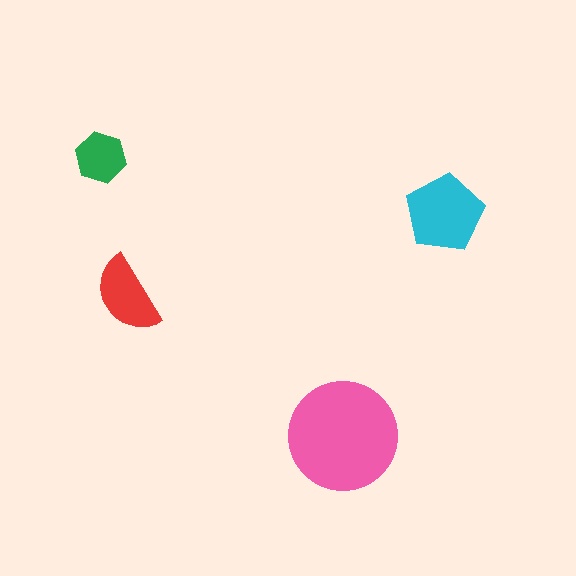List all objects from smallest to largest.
The green hexagon, the red semicircle, the cyan pentagon, the pink circle.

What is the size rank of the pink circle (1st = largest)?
1st.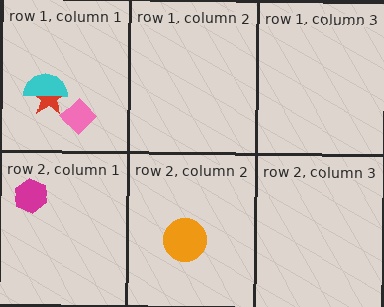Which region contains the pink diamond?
The row 1, column 1 region.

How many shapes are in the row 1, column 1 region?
3.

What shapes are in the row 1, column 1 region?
The red star, the cyan semicircle, the pink diamond.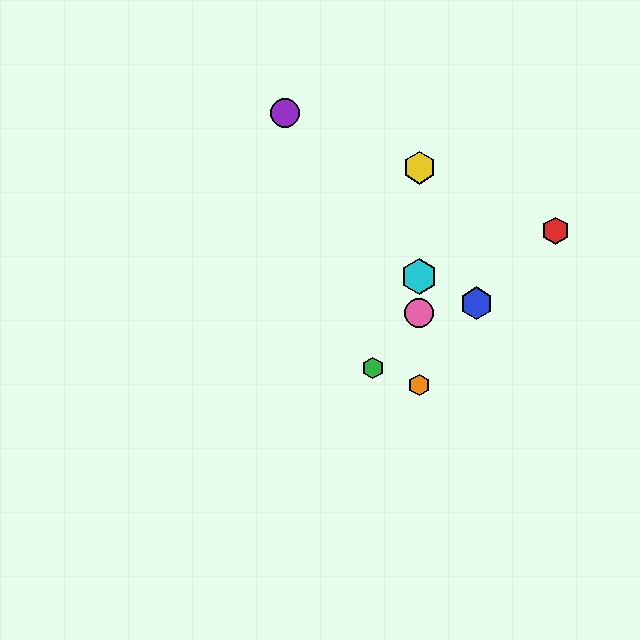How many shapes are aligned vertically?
4 shapes (the yellow hexagon, the orange hexagon, the cyan hexagon, the pink circle) are aligned vertically.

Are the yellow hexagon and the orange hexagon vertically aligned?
Yes, both are at x≈419.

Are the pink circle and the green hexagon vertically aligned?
No, the pink circle is at x≈419 and the green hexagon is at x≈373.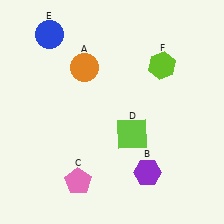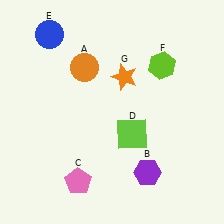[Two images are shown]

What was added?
An orange star (G) was added in Image 2.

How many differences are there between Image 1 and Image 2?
There is 1 difference between the two images.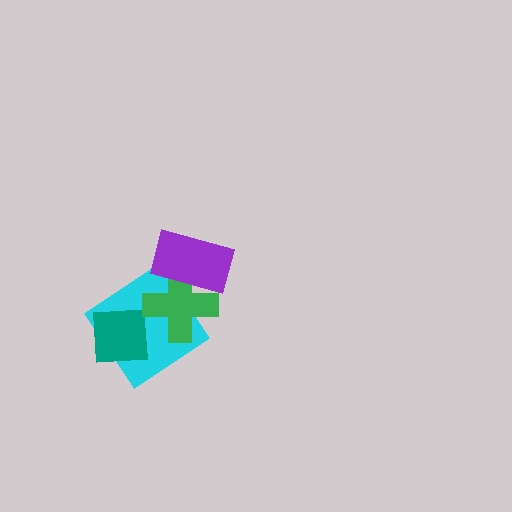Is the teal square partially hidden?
No, no other shape covers it.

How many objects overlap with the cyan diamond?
2 objects overlap with the cyan diamond.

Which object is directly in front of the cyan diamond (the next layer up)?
The teal square is directly in front of the cyan diamond.